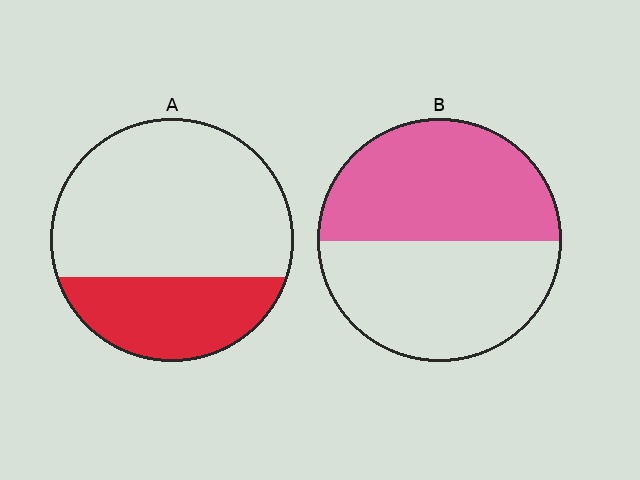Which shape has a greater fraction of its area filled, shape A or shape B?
Shape B.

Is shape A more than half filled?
No.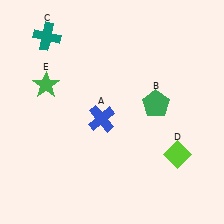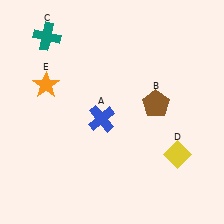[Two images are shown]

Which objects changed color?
B changed from green to brown. D changed from lime to yellow. E changed from green to orange.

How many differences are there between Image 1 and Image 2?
There are 3 differences between the two images.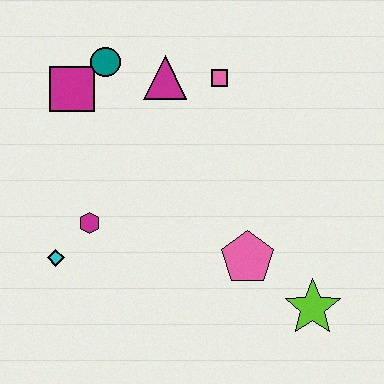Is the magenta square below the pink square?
Yes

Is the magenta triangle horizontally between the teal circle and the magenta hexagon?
No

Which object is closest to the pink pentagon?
The lime star is closest to the pink pentagon.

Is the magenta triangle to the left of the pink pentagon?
Yes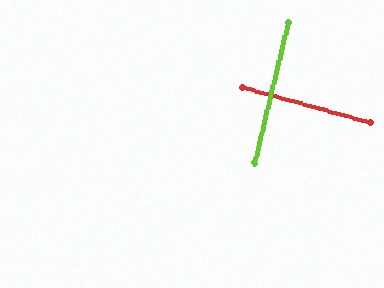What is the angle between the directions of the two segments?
Approximately 88 degrees.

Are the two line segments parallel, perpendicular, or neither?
Perpendicular — they meet at approximately 88°.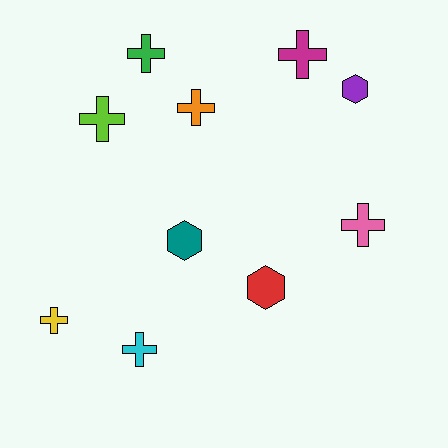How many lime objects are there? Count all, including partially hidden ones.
There is 1 lime object.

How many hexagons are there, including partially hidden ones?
There are 3 hexagons.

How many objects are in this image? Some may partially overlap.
There are 10 objects.